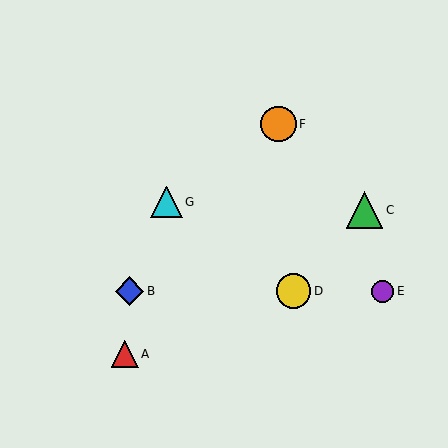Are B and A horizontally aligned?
No, B is at y≈291 and A is at y≈354.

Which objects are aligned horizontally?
Objects B, D, E are aligned horizontally.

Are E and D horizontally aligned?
Yes, both are at y≈291.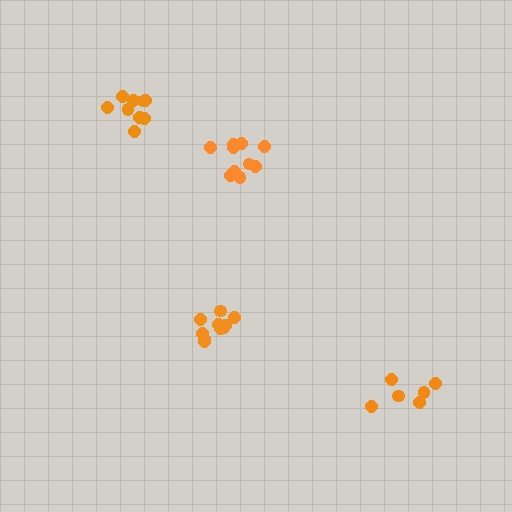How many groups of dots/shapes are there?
There are 4 groups.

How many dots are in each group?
Group 1: 10 dots, Group 2: 10 dots, Group 3: 6 dots, Group 4: 9 dots (35 total).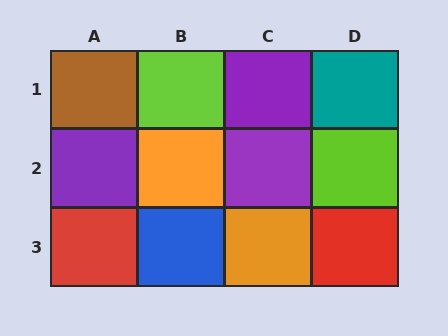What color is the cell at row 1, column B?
Lime.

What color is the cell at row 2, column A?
Purple.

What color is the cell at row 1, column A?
Brown.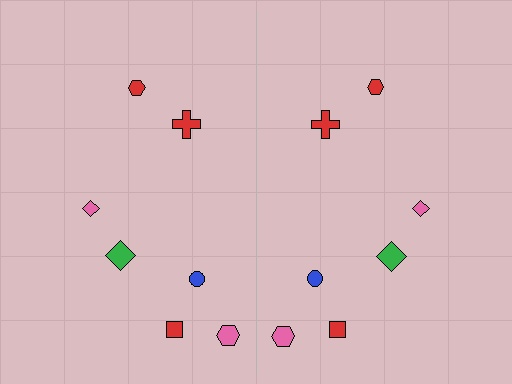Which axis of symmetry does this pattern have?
The pattern has a vertical axis of symmetry running through the center of the image.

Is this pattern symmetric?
Yes, this pattern has bilateral (reflection) symmetry.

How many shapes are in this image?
There are 14 shapes in this image.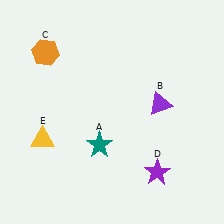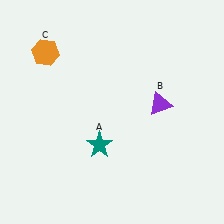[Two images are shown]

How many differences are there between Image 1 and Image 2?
There are 2 differences between the two images.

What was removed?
The purple star (D), the yellow triangle (E) were removed in Image 2.